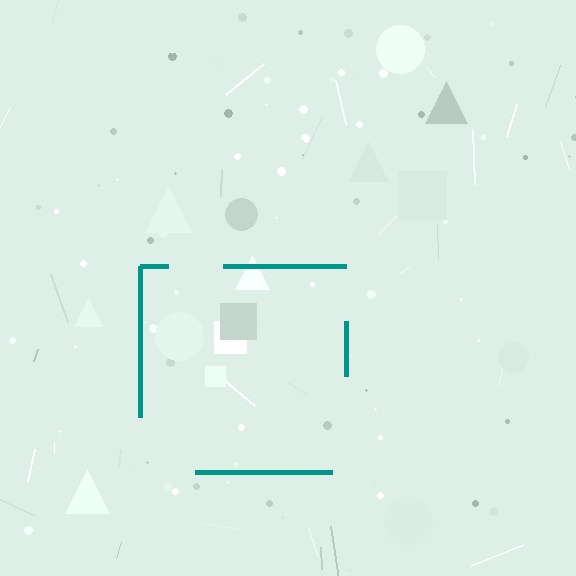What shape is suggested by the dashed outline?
The dashed outline suggests a square.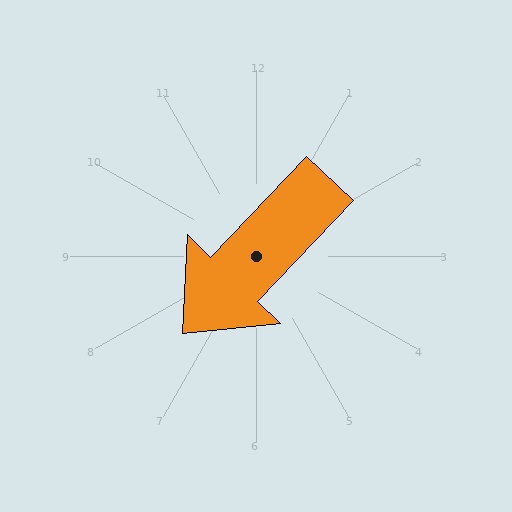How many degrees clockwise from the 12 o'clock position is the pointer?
Approximately 224 degrees.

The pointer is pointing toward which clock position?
Roughly 7 o'clock.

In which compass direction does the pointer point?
Southwest.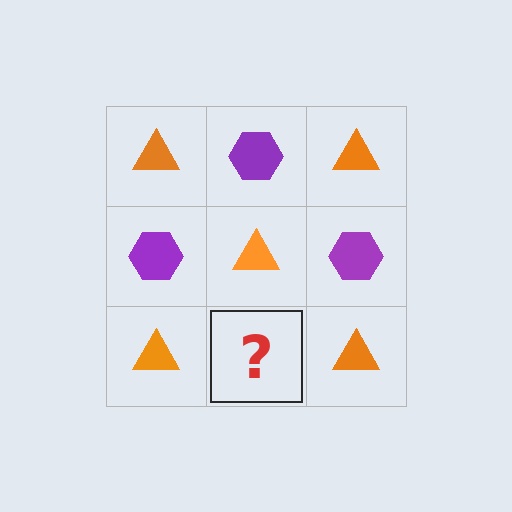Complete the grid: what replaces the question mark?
The question mark should be replaced with a purple hexagon.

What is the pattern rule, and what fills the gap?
The rule is that it alternates orange triangle and purple hexagon in a checkerboard pattern. The gap should be filled with a purple hexagon.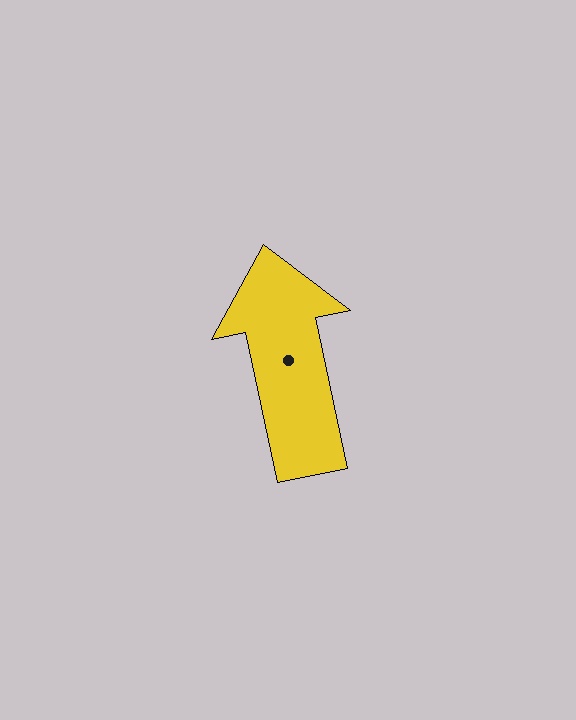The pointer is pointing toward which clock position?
Roughly 12 o'clock.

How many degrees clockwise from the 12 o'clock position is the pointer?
Approximately 348 degrees.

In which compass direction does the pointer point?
North.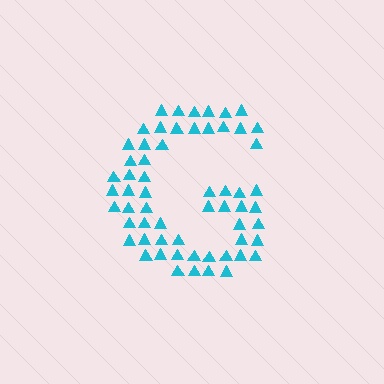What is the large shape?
The large shape is the letter G.